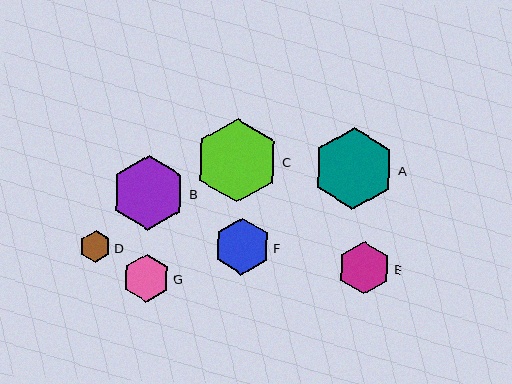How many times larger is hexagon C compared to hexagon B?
Hexagon C is approximately 1.1 times the size of hexagon B.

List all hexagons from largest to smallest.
From largest to smallest: C, A, B, F, E, G, D.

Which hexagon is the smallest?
Hexagon D is the smallest with a size of approximately 31 pixels.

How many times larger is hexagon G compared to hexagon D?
Hexagon G is approximately 1.5 times the size of hexagon D.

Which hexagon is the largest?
Hexagon C is the largest with a size of approximately 84 pixels.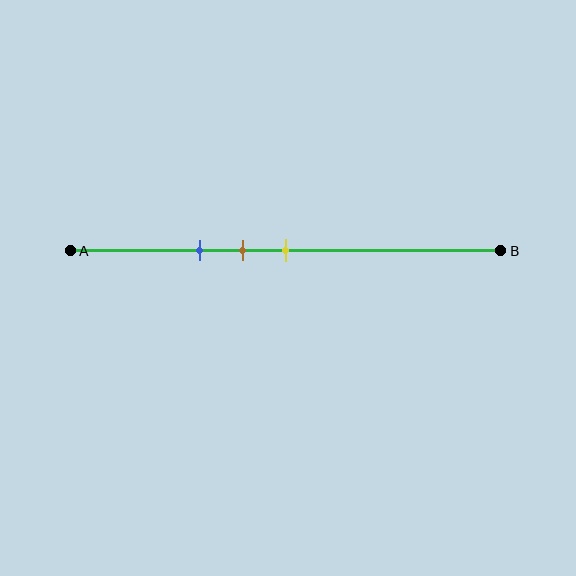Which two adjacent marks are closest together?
The brown and yellow marks are the closest adjacent pair.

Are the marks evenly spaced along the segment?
Yes, the marks are approximately evenly spaced.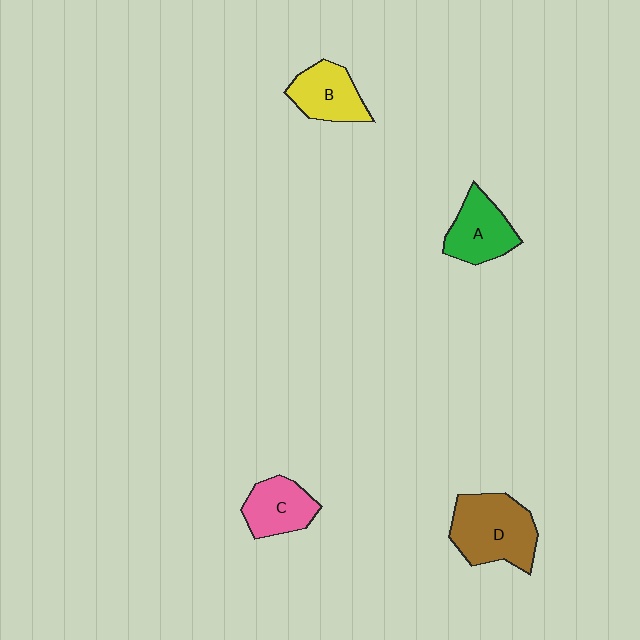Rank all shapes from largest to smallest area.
From largest to smallest: D (brown), A (green), B (yellow), C (pink).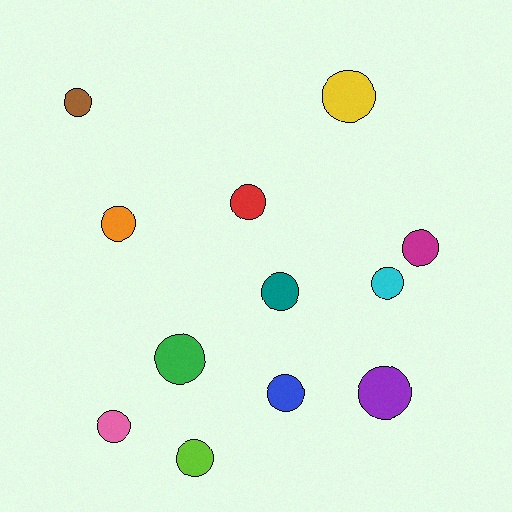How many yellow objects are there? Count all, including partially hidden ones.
There is 1 yellow object.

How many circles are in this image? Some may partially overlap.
There are 12 circles.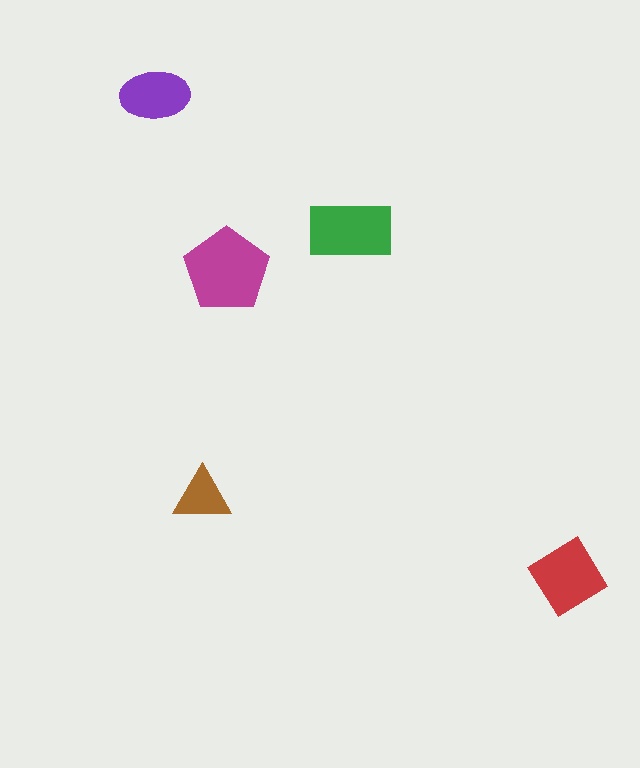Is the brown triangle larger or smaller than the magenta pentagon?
Smaller.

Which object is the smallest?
The brown triangle.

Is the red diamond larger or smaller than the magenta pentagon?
Smaller.